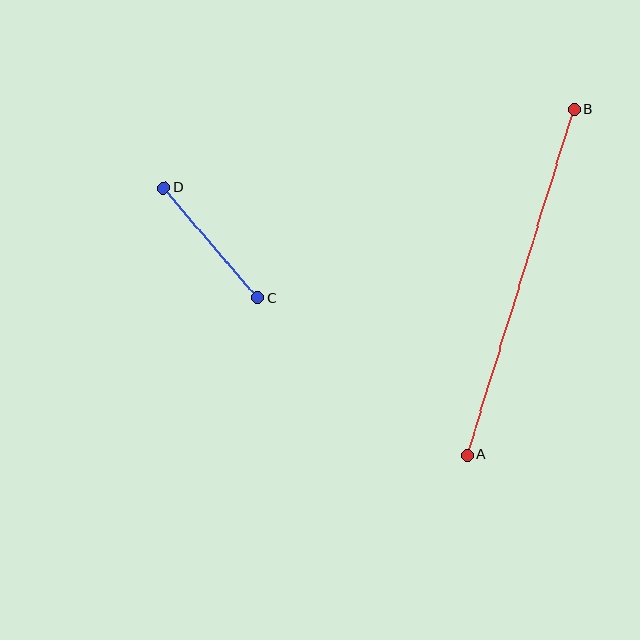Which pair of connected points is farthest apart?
Points A and B are farthest apart.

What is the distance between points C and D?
The distance is approximately 145 pixels.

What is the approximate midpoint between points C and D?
The midpoint is at approximately (210, 243) pixels.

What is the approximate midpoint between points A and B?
The midpoint is at approximately (521, 282) pixels.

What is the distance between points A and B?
The distance is approximately 362 pixels.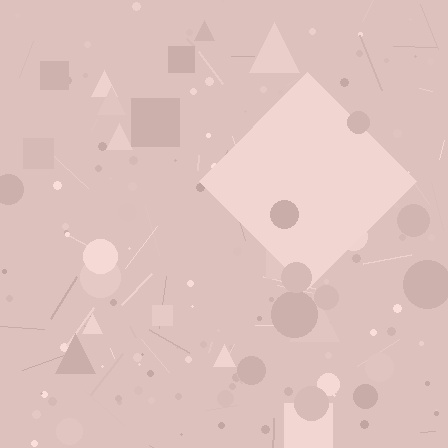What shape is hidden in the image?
A diamond is hidden in the image.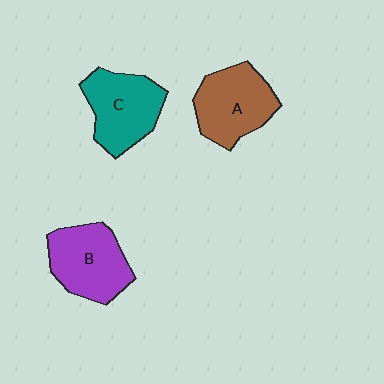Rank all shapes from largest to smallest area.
From largest to smallest: B (purple), C (teal), A (brown).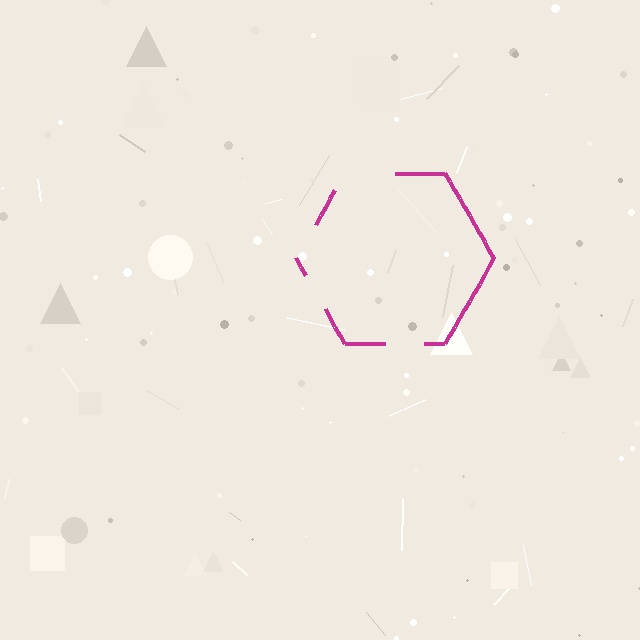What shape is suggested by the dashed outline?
The dashed outline suggests a hexagon.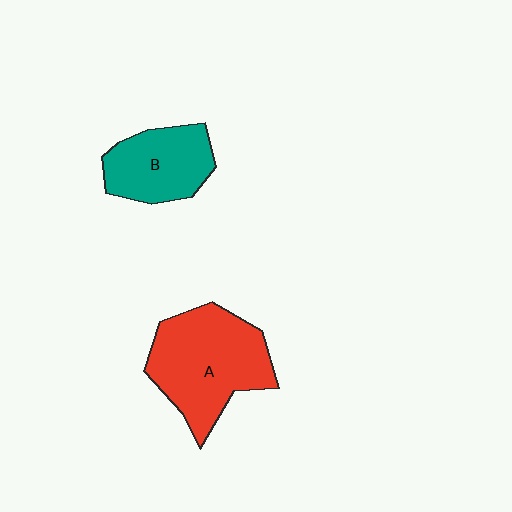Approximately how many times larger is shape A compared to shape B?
Approximately 1.5 times.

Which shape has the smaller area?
Shape B (teal).